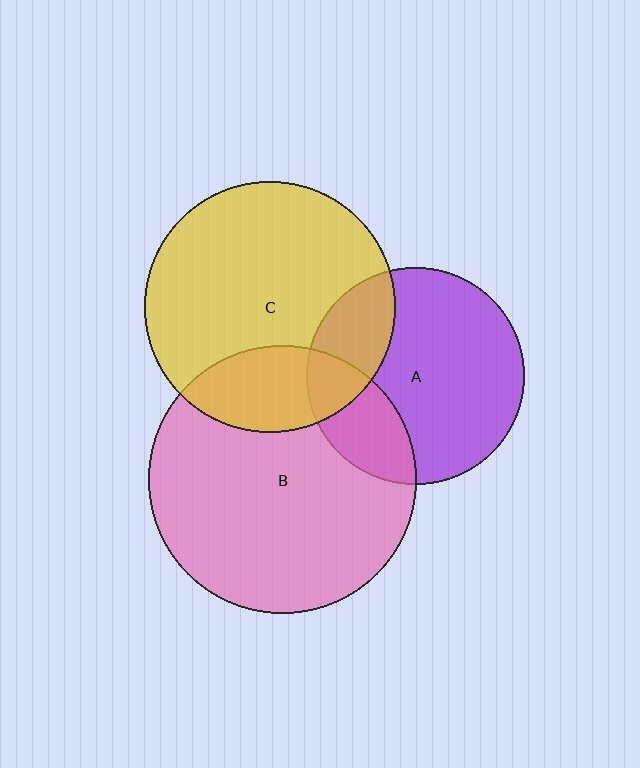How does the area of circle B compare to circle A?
Approximately 1.5 times.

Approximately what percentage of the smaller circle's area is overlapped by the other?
Approximately 25%.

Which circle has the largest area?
Circle B (pink).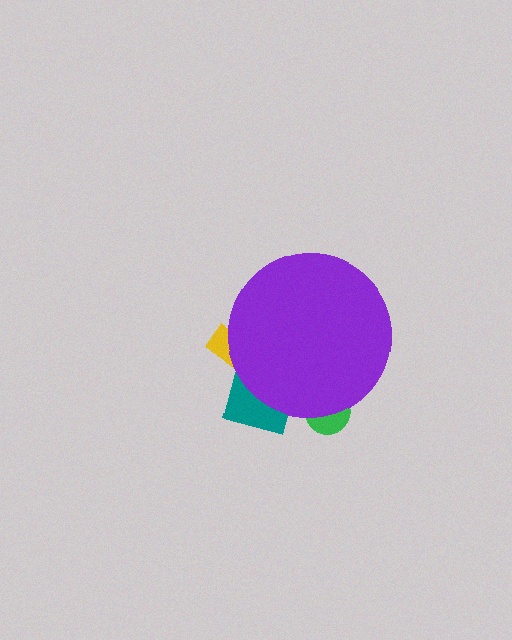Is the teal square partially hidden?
Yes, the teal square is partially hidden behind the purple circle.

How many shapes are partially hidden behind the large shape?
3 shapes are partially hidden.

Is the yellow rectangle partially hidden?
Yes, the yellow rectangle is partially hidden behind the purple circle.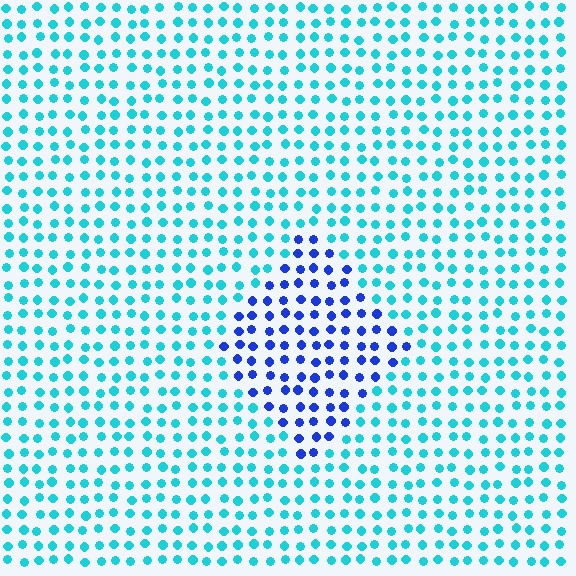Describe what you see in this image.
The image is filled with small cyan elements in a uniform arrangement. A diamond-shaped region is visible where the elements are tinted to a slightly different hue, forming a subtle color boundary.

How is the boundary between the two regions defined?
The boundary is defined purely by a slight shift in hue (about 48 degrees). Spacing, size, and orientation are identical on both sides.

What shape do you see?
I see a diamond.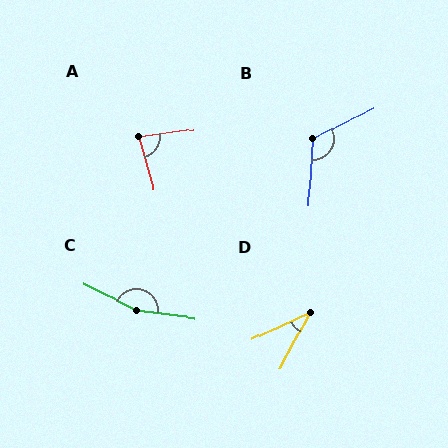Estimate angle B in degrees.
Approximately 121 degrees.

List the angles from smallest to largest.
D (36°), A (82°), B (121°), C (162°).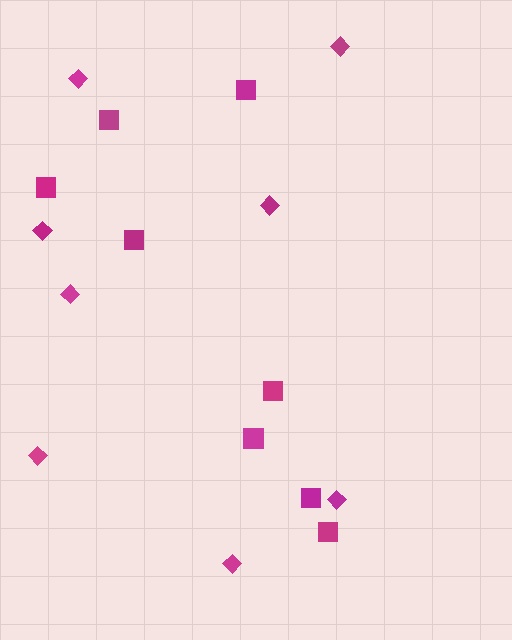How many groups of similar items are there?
There are 2 groups: one group of squares (8) and one group of diamonds (8).